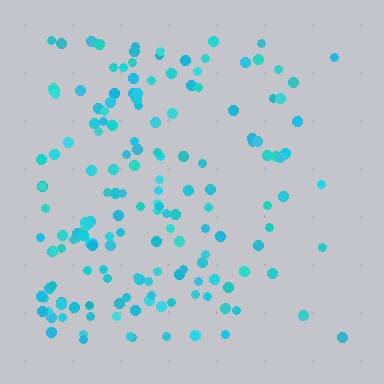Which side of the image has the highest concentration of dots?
The left.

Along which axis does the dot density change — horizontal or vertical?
Horizontal.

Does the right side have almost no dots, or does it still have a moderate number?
Still a moderate number, just noticeably fewer than the left.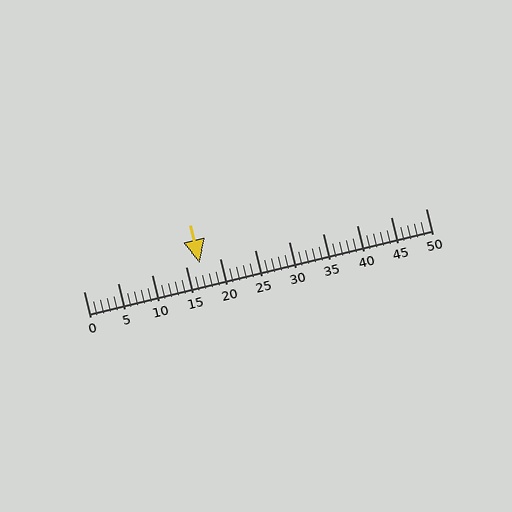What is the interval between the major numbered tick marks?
The major tick marks are spaced 5 units apart.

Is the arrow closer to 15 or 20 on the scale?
The arrow is closer to 15.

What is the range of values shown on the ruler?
The ruler shows values from 0 to 50.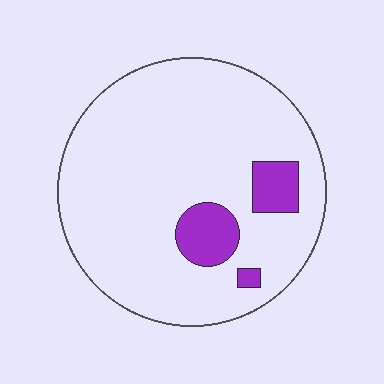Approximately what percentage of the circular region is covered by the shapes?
Approximately 10%.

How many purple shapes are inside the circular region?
3.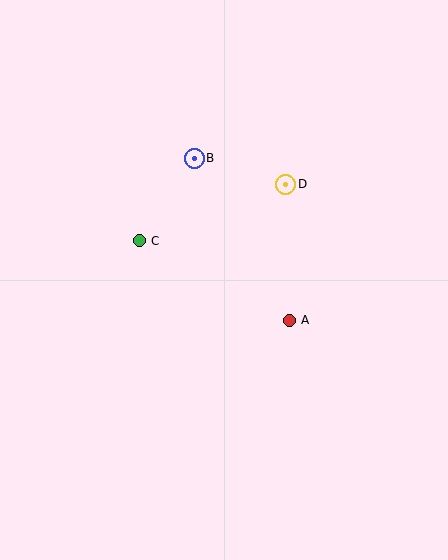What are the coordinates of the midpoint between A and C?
The midpoint between A and C is at (214, 281).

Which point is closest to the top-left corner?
Point B is closest to the top-left corner.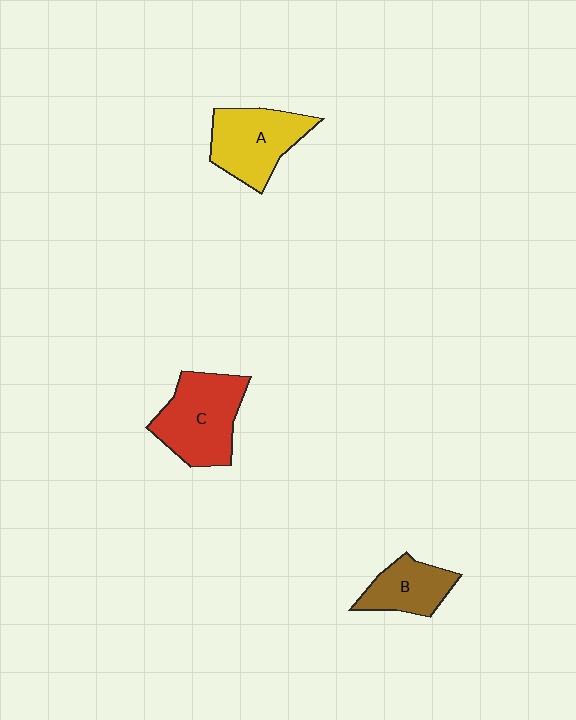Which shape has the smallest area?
Shape B (brown).